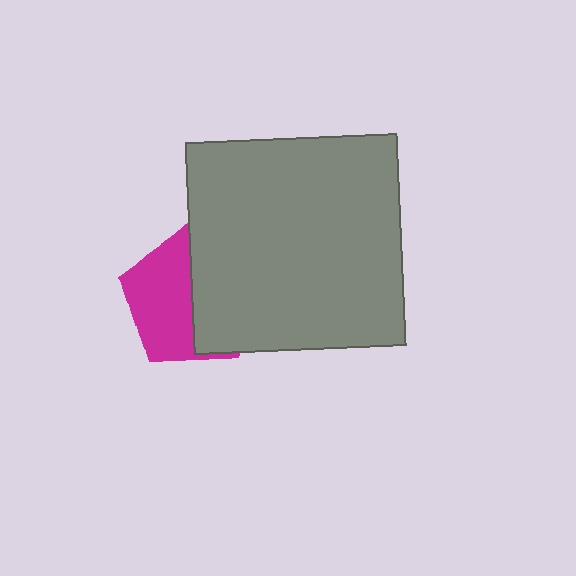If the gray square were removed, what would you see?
You would see the complete magenta pentagon.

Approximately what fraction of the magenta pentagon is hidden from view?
Roughly 49% of the magenta pentagon is hidden behind the gray square.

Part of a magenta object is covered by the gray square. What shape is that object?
It is a pentagon.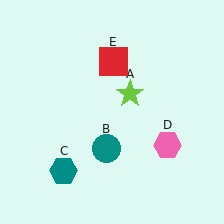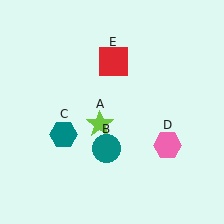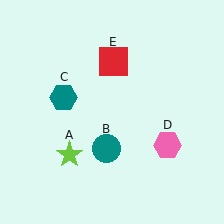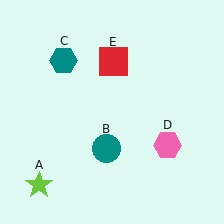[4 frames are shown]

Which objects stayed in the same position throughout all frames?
Teal circle (object B) and pink hexagon (object D) and red square (object E) remained stationary.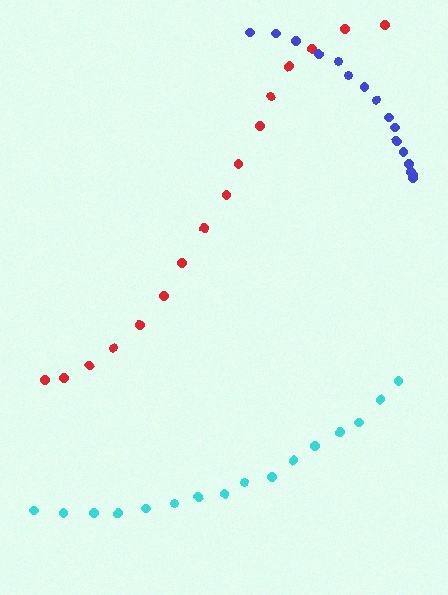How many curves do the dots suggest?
There are 3 distinct paths.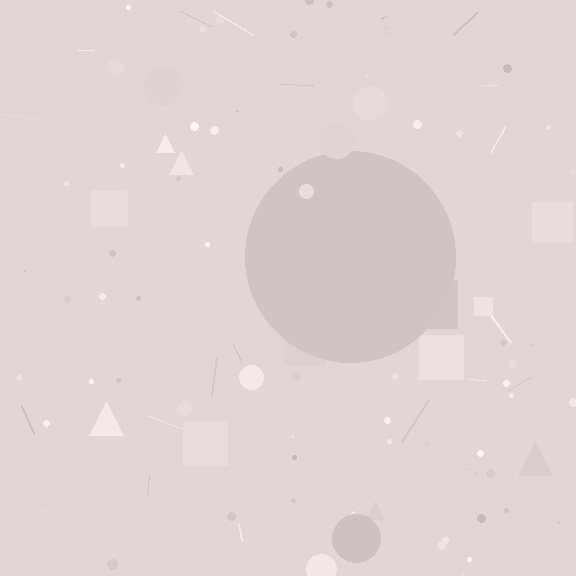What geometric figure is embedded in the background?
A circle is embedded in the background.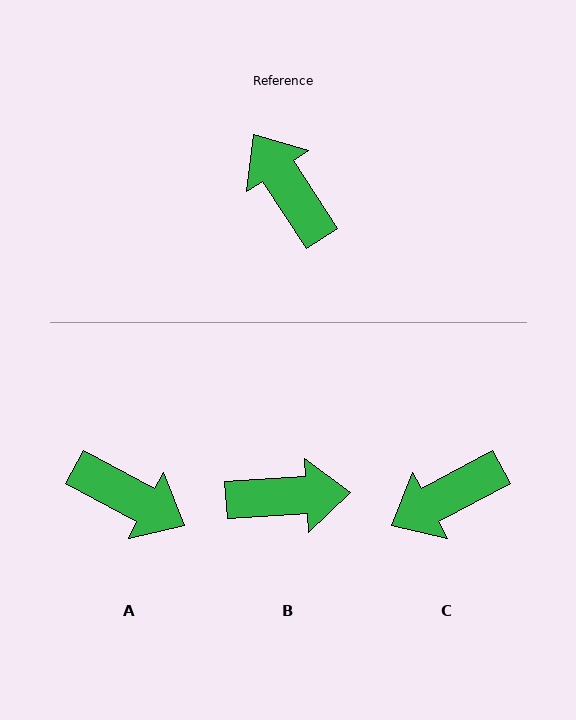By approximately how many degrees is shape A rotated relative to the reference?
Approximately 152 degrees clockwise.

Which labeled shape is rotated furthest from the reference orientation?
A, about 152 degrees away.